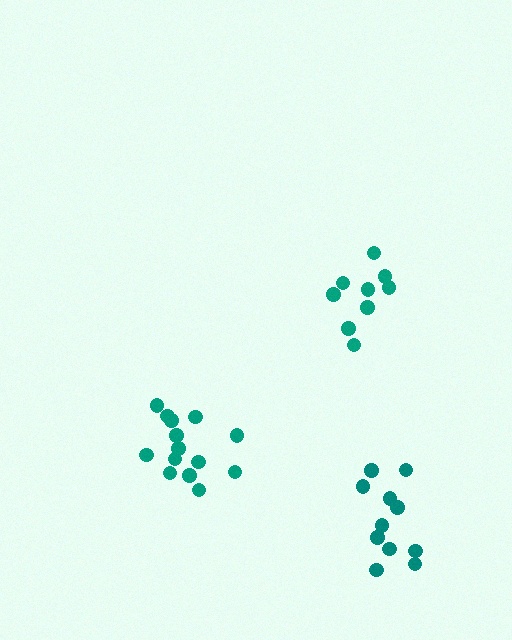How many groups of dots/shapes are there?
There are 3 groups.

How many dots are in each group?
Group 1: 9 dots, Group 2: 14 dots, Group 3: 11 dots (34 total).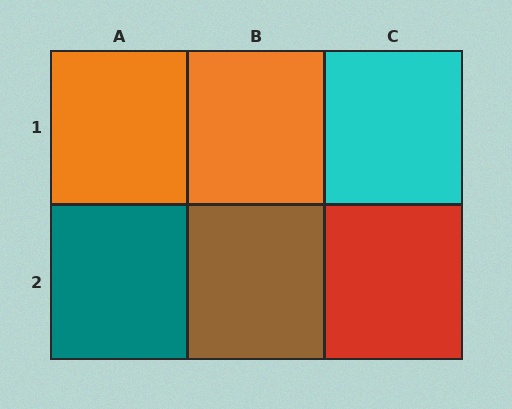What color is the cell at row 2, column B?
Brown.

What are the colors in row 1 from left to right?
Orange, orange, cyan.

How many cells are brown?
1 cell is brown.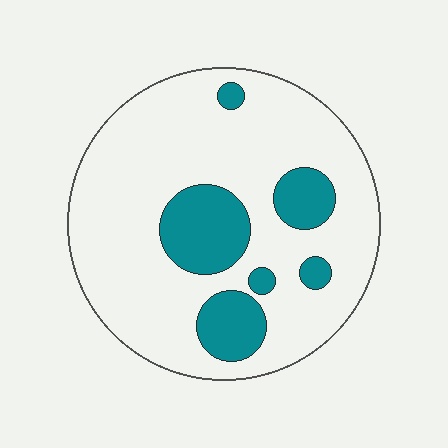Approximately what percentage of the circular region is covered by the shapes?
Approximately 20%.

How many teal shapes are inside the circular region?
6.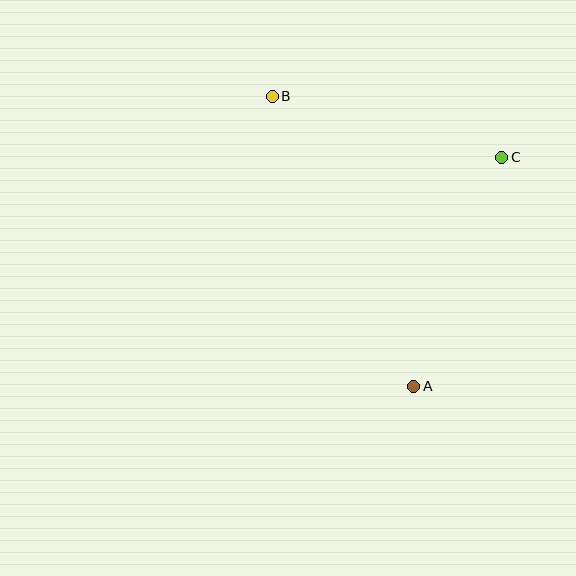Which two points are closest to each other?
Points B and C are closest to each other.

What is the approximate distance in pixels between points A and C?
The distance between A and C is approximately 245 pixels.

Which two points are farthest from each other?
Points A and B are farthest from each other.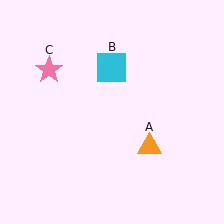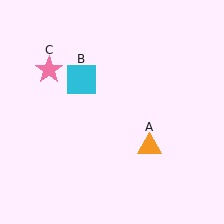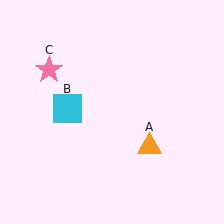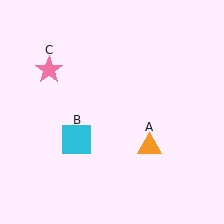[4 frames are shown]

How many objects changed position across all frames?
1 object changed position: cyan square (object B).